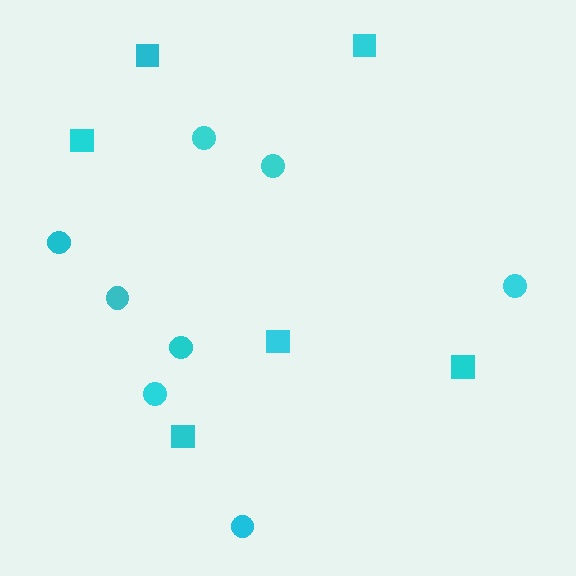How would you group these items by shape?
There are 2 groups: one group of circles (8) and one group of squares (6).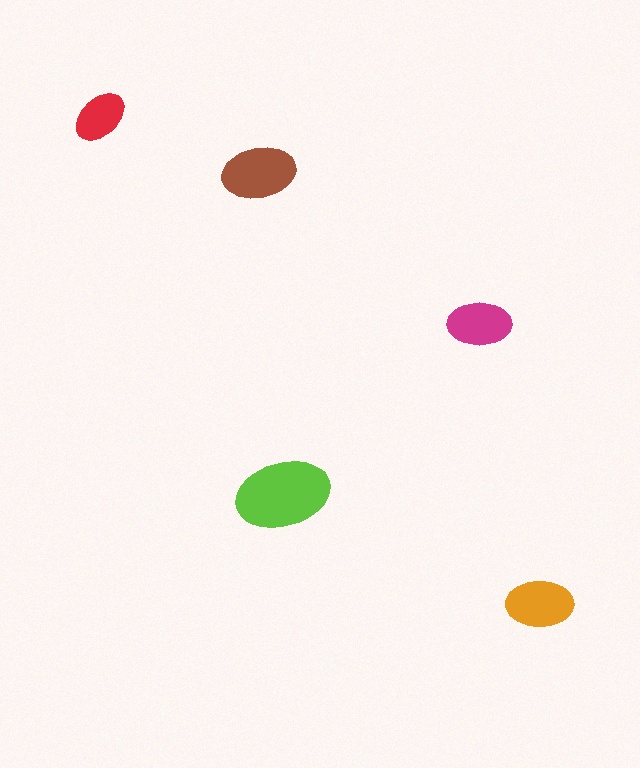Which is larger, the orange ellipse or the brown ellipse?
The brown one.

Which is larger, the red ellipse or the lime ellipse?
The lime one.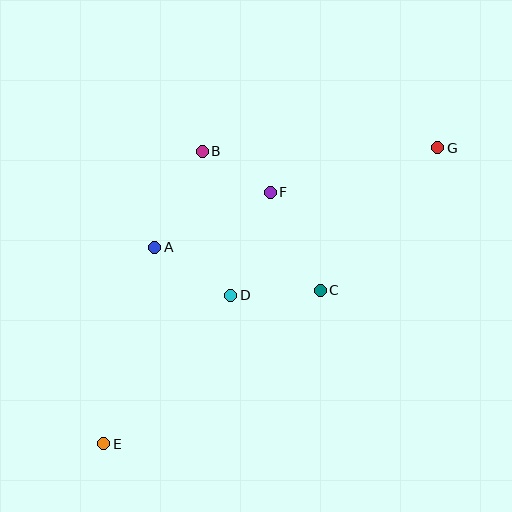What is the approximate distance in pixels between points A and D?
The distance between A and D is approximately 90 pixels.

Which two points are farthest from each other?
Points E and G are farthest from each other.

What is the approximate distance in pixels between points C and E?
The distance between C and E is approximately 266 pixels.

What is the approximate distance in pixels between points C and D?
The distance between C and D is approximately 90 pixels.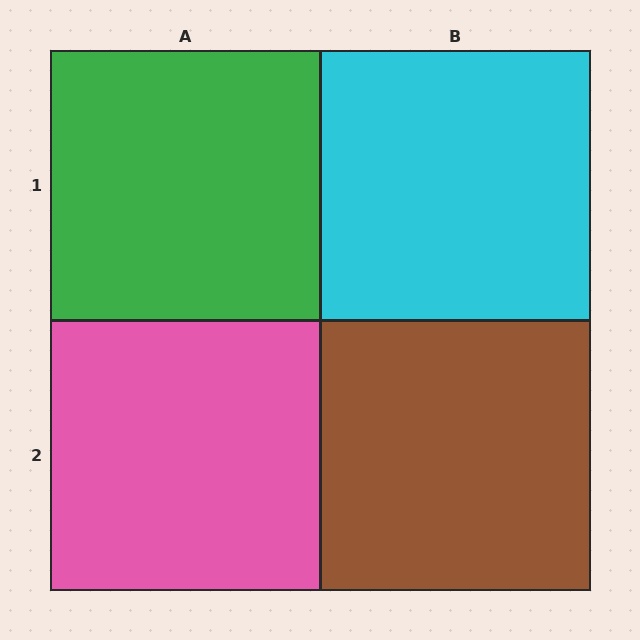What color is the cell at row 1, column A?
Green.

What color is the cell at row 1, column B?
Cyan.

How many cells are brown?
1 cell is brown.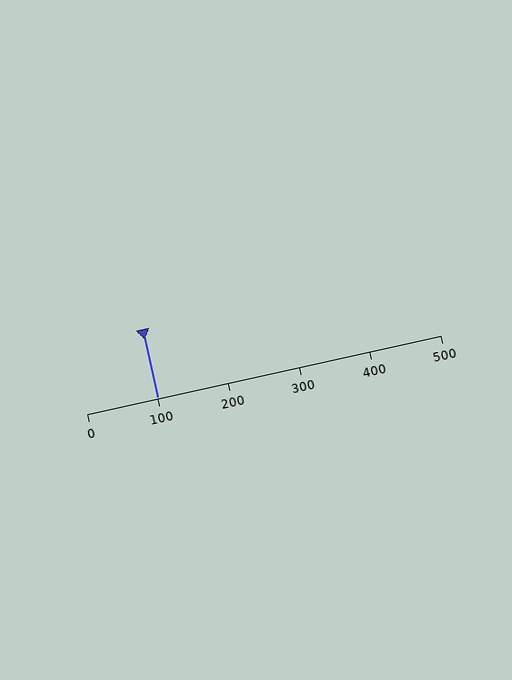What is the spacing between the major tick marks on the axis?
The major ticks are spaced 100 apart.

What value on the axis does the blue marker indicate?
The marker indicates approximately 100.